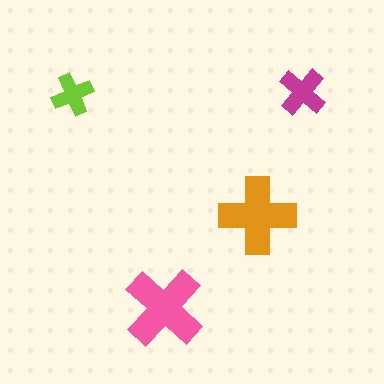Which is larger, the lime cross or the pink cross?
The pink one.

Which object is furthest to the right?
The magenta cross is rightmost.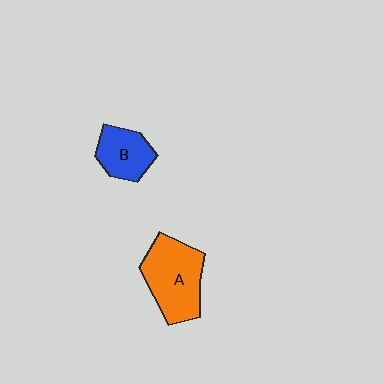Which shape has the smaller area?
Shape B (blue).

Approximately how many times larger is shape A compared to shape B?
Approximately 1.6 times.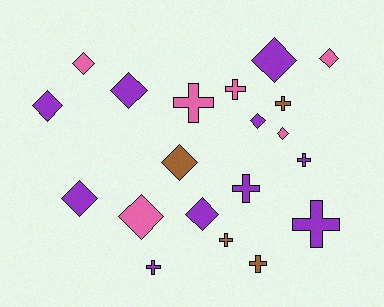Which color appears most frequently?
Purple, with 10 objects.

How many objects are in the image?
There are 20 objects.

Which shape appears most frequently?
Diamond, with 11 objects.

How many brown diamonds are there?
There is 1 brown diamond.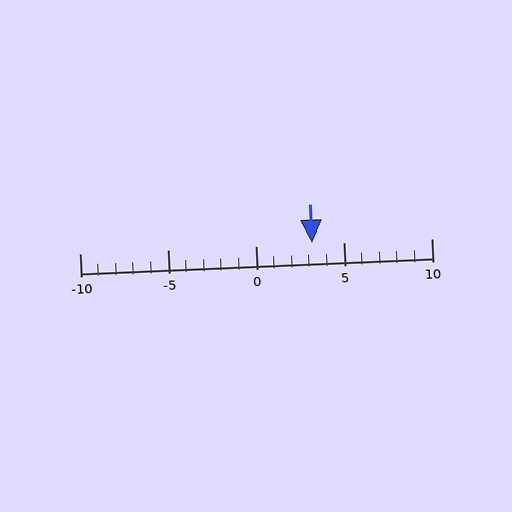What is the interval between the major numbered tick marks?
The major tick marks are spaced 5 units apart.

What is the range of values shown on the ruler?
The ruler shows values from -10 to 10.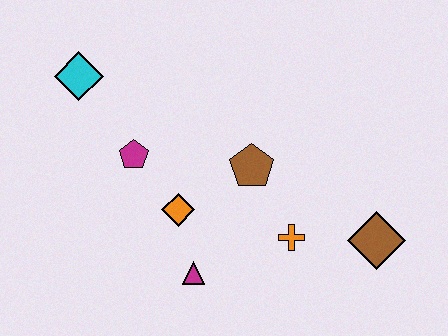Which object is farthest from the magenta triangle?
The cyan diamond is farthest from the magenta triangle.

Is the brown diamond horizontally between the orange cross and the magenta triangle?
No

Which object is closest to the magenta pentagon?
The orange diamond is closest to the magenta pentagon.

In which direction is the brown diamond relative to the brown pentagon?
The brown diamond is to the right of the brown pentagon.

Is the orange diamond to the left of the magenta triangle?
Yes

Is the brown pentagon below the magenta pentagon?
Yes